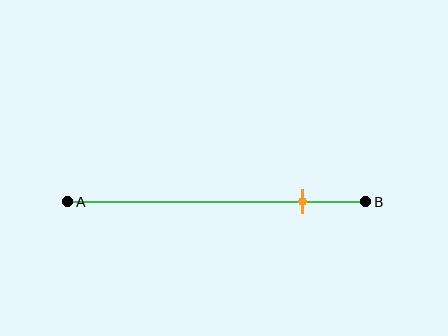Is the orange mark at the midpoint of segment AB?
No, the mark is at about 80% from A, not at the 50% midpoint.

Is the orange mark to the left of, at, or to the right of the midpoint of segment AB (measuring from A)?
The orange mark is to the right of the midpoint of segment AB.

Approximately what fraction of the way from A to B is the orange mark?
The orange mark is approximately 80% of the way from A to B.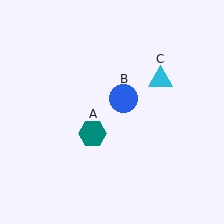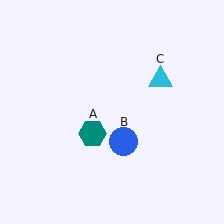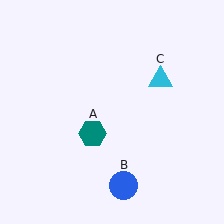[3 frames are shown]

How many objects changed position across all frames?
1 object changed position: blue circle (object B).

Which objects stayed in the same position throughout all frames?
Teal hexagon (object A) and cyan triangle (object C) remained stationary.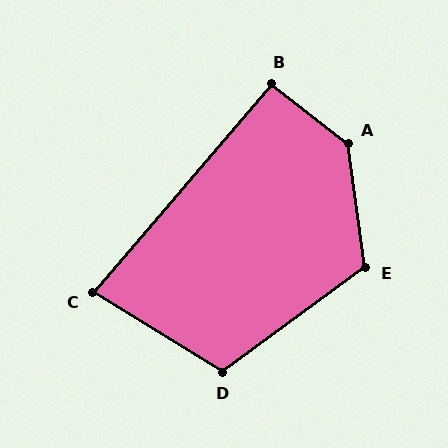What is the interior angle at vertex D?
Approximately 112 degrees (obtuse).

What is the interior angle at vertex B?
Approximately 93 degrees (approximately right).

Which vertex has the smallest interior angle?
C, at approximately 81 degrees.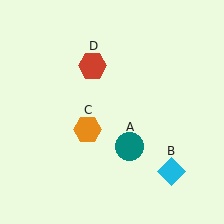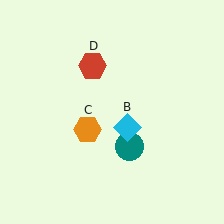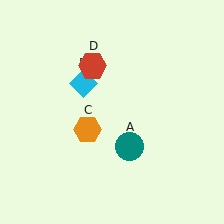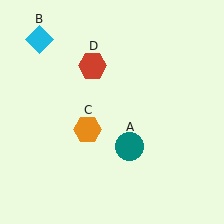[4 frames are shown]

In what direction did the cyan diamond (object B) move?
The cyan diamond (object B) moved up and to the left.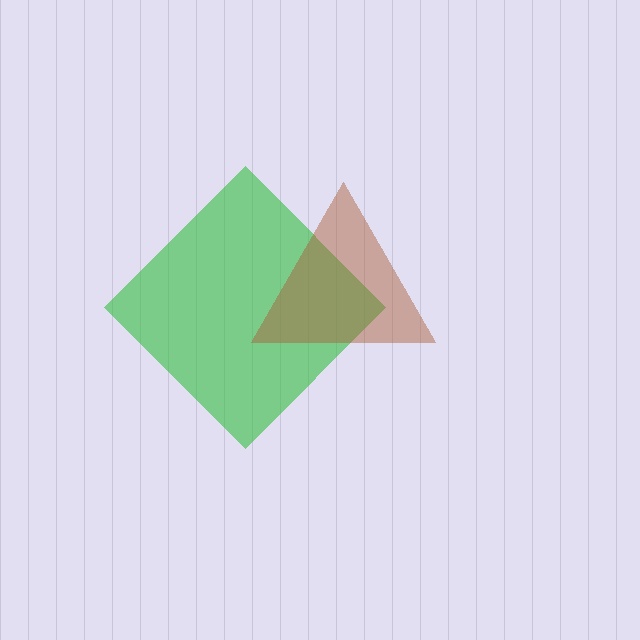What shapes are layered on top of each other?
The layered shapes are: a green diamond, a brown triangle.